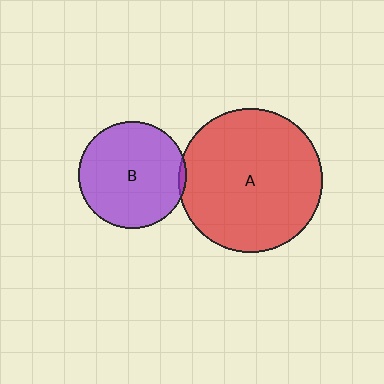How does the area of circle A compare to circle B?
Approximately 1.8 times.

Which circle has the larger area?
Circle A (red).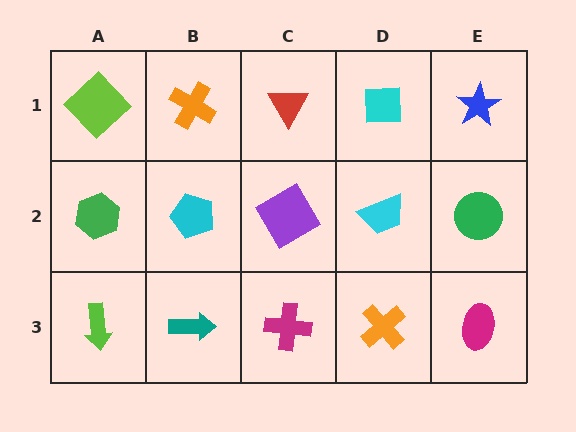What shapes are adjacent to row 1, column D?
A cyan trapezoid (row 2, column D), a red triangle (row 1, column C), a blue star (row 1, column E).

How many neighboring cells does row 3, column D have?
3.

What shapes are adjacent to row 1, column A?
A green hexagon (row 2, column A), an orange cross (row 1, column B).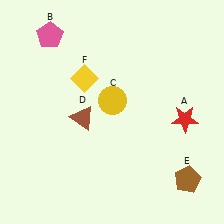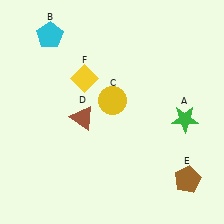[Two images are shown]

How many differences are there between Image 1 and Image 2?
There are 2 differences between the two images.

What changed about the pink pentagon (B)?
In Image 1, B is pink. In Image 2, it changed to cyan.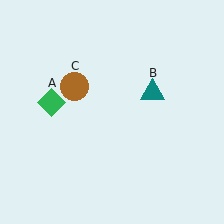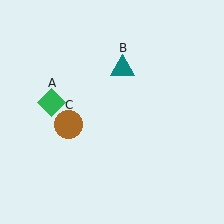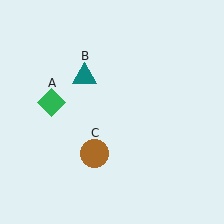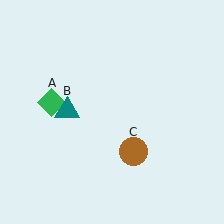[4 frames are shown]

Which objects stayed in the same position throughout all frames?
Green diamond (object A) remained stationary.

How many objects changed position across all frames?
2 objects changed position: teal triangle (object B), brown circle (object C).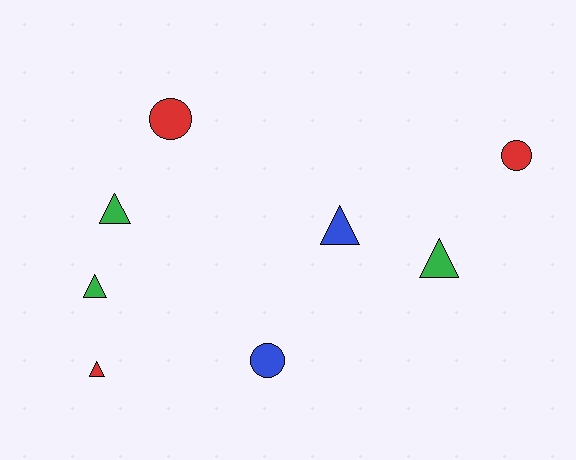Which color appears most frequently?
Red, with 3 objects.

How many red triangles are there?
There is 1 red triangle.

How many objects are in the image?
There are 8 objects.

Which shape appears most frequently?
Triangle, with 5 objects.